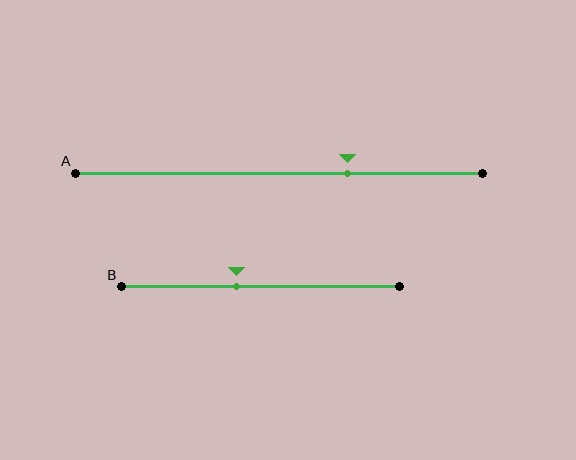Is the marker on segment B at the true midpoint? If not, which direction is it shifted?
No, the marker on segment B is shifted to the left by about 9% of the segment length.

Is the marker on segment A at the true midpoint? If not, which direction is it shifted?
No, the marker on segment A is shifted to the right by about 17% of the segment length.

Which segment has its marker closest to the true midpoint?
Segment B has its marker closest to the true midpoint.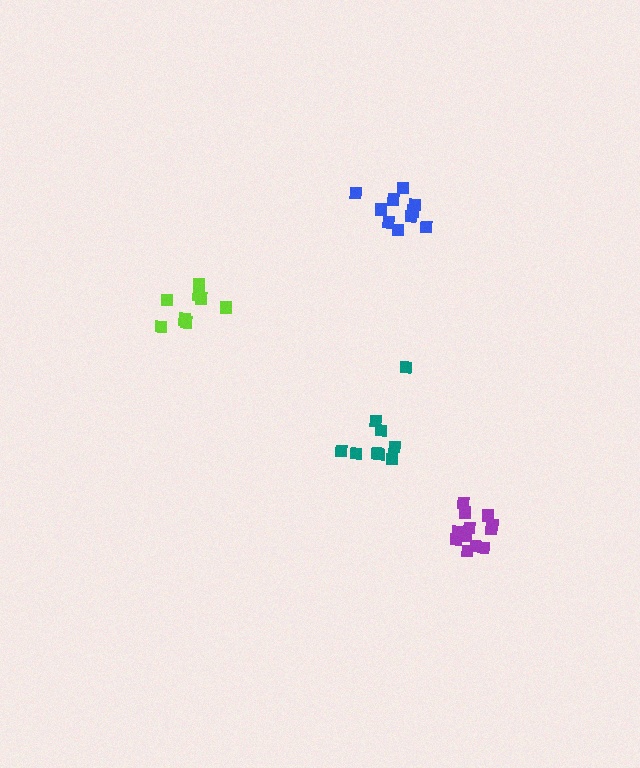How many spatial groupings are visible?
There are 4 spatial groupings.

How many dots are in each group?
Group 1: 10 dots, Group 2: 12 dots, Group 3: 10 dots, Group 4: 9 dots (41 total).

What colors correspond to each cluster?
The clusters are colored: blue, purple, lime, teal.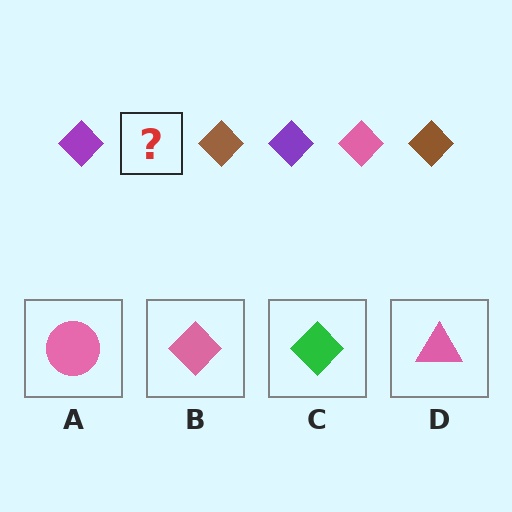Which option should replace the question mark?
Option B.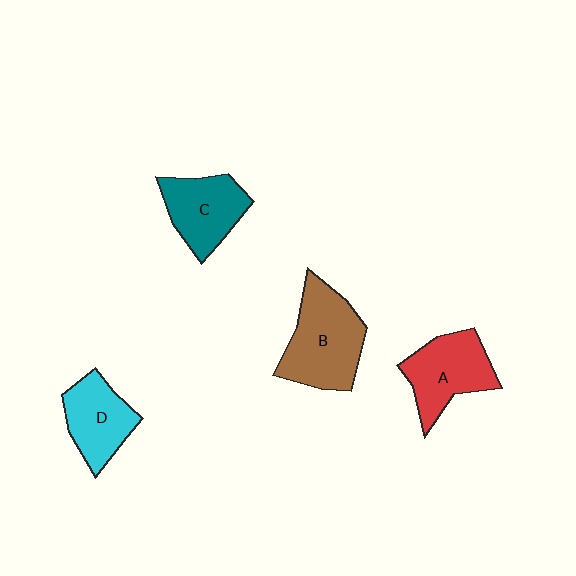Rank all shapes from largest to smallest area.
From largest to smallest: B (brown), A (red), C (teal), D (cyan).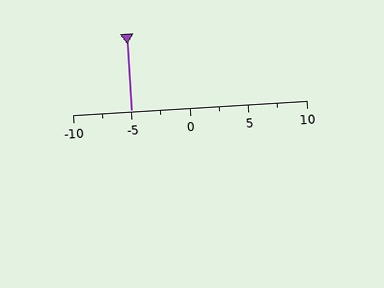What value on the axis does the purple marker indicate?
The marker indicates approximately -5.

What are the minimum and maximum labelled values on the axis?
The axis runs from -10 to 10.